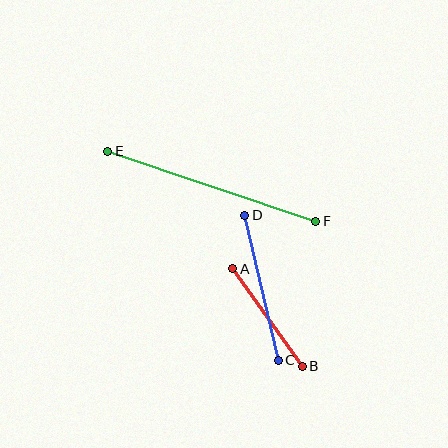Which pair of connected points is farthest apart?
Points E and F are farthest apart.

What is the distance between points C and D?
The distance is approximately 149 pixels.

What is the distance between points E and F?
The distance is approximately 219 pixels.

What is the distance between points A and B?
The distance is approximately 120 pixels.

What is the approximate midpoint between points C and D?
The midpoint is at approximately (261, 288) pixels.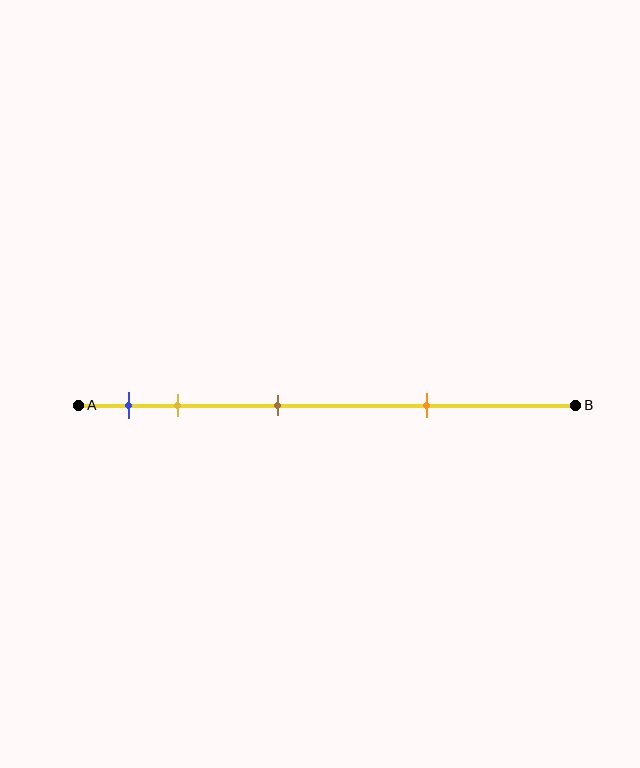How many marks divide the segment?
There are 4 marks dividing the segment.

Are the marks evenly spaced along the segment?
No, the marks are not evenly spaced.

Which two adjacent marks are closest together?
The blue and yellow marks are the closest adjacent pair.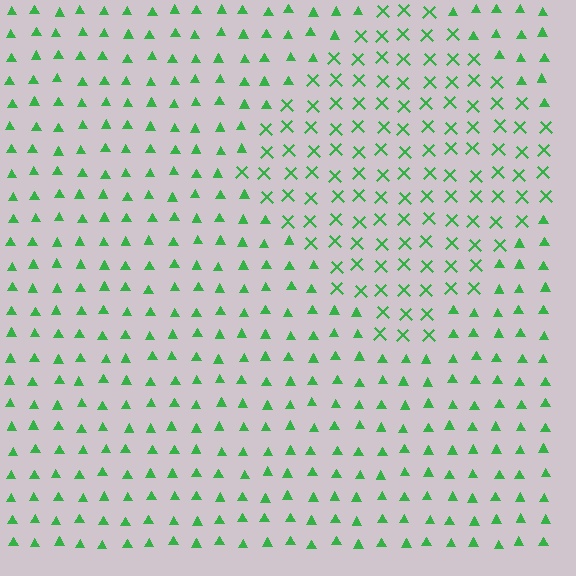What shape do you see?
I see a diamond.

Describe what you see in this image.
The image is filled with small green elements arranged in a uniform grid. A diamond-shaped region contains X marks, while the surrounding area contains triangles. The boundary is defined purely by the change in element shape.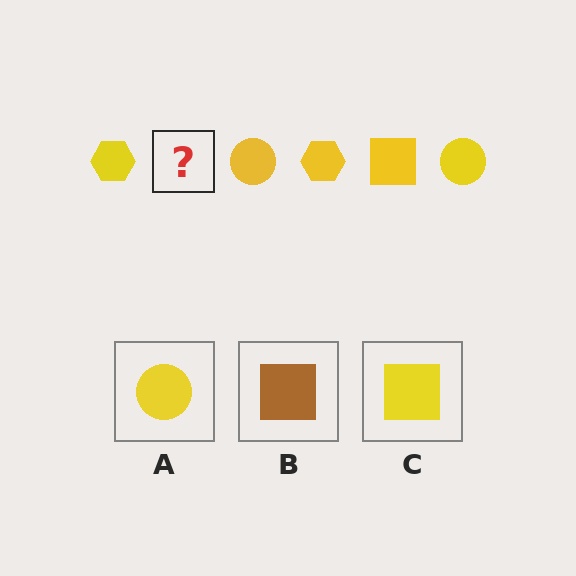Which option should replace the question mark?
Option C.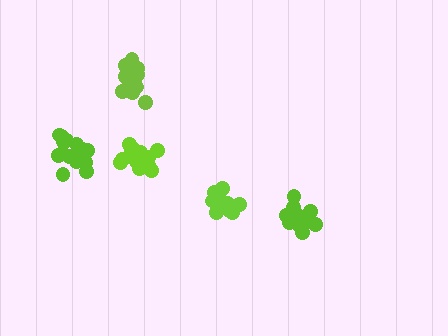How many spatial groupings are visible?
There are 5 spatial groupings.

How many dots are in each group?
Group 1: 14 dots, Group 2: 14 dots, Group 3: 14 dots, Group 4: 16 dots, Group 5: 16 dots (74 total).